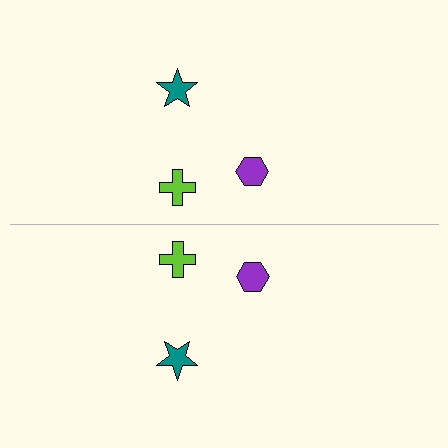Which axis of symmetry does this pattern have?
The pattern has a horizontal axis of symmetry running through the center of the image.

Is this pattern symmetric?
Yes, this pattern has bilateral (reflection) symmetry.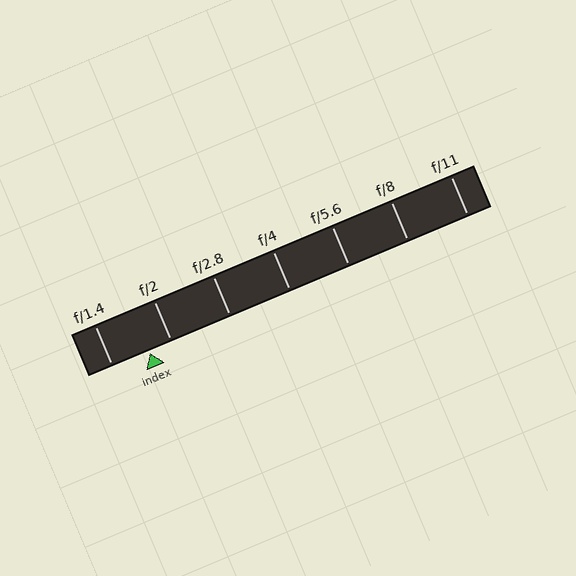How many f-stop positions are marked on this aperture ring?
There are 7 f-stop positions marked.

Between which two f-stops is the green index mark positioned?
The index mark is between f/1.4 and f/2.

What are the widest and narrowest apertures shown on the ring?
The widest aperture shown is f/1.4 and the narrowest is f/11.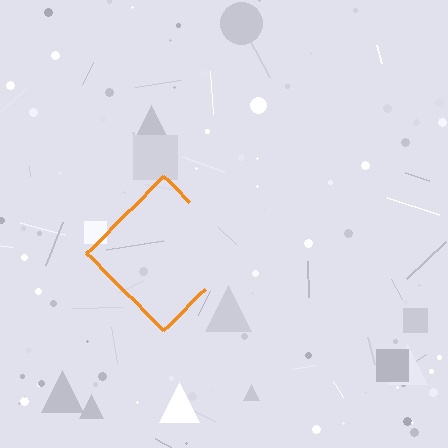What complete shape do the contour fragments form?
The contour fragments form a diamond.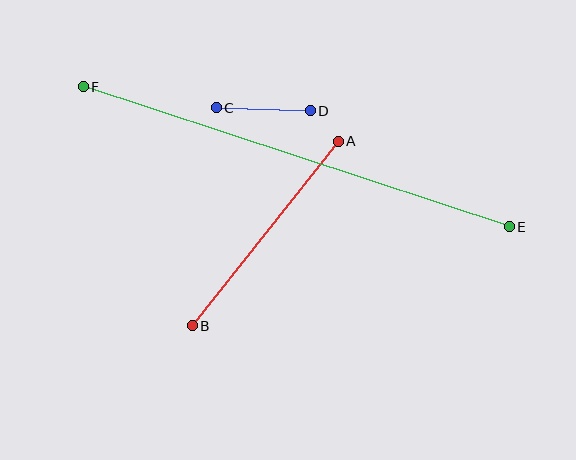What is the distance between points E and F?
The distance is approximately 449 pixels.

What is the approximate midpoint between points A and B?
The midpoint is at approximately (265, 233) pixels.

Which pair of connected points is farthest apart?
Points E and F are farthest apart.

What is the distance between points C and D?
The distance is approximately 94 pixels.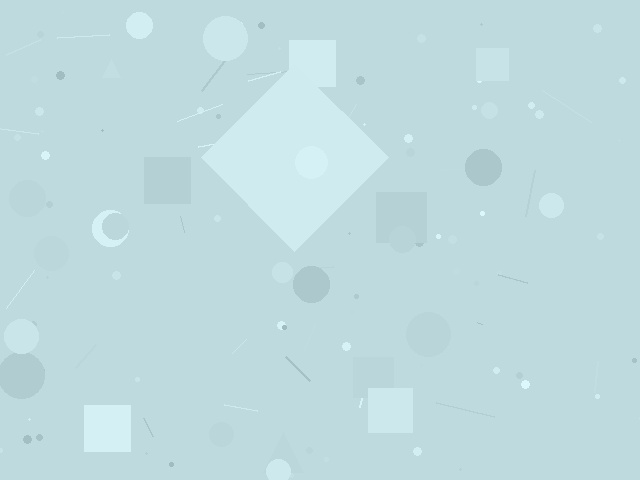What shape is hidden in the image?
A diamond is hidden in the image.